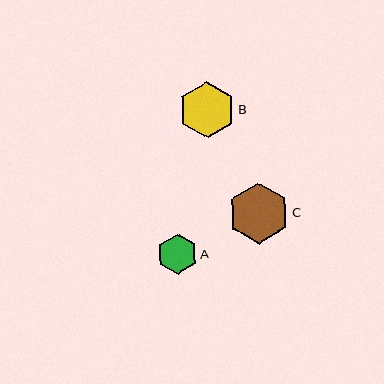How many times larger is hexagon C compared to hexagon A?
Hexagon C is approximately 1.5 times the size of hexagon A.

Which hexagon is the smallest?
Hexagon A is the smallest with a size of approximately 40 pixels.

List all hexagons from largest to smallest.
From largest to smallest: C, B, A.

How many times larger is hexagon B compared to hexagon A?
Hexagon B is approximately 1.4 times the size of hexagon A.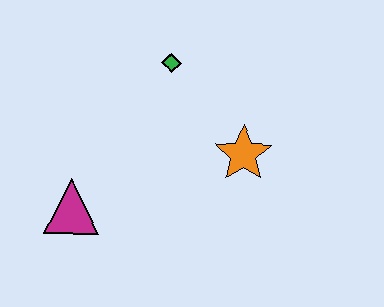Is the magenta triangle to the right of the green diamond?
No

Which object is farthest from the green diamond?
The magenta triangle is farthest from the green diamond.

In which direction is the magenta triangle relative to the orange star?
The magenta triangle is to the left of the orange star.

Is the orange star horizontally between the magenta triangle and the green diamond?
No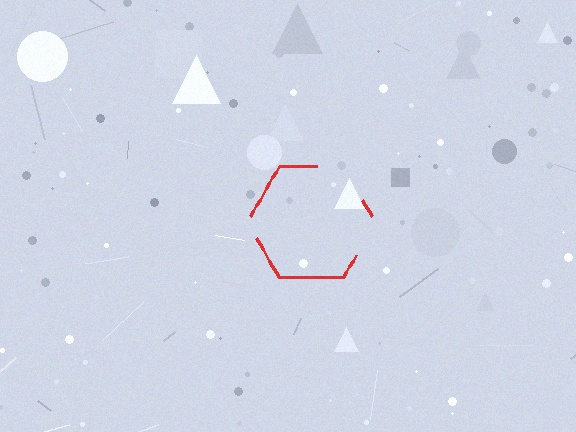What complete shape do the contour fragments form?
The contour fragments form a hexagon.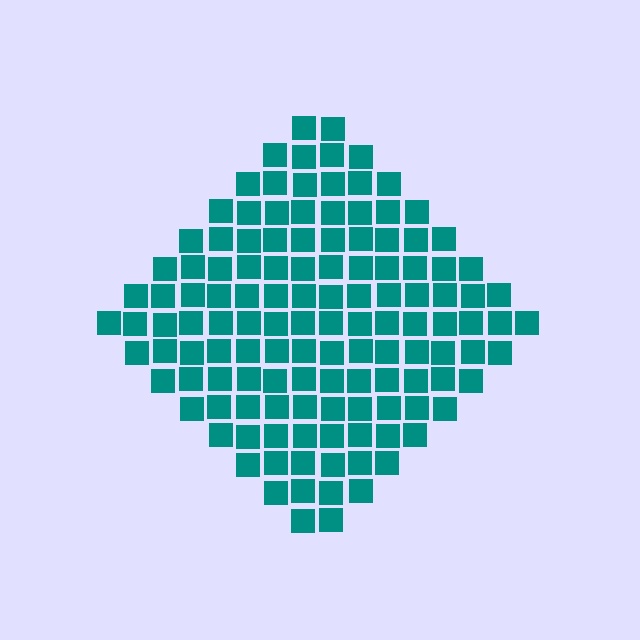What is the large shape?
The large shape is a diamond.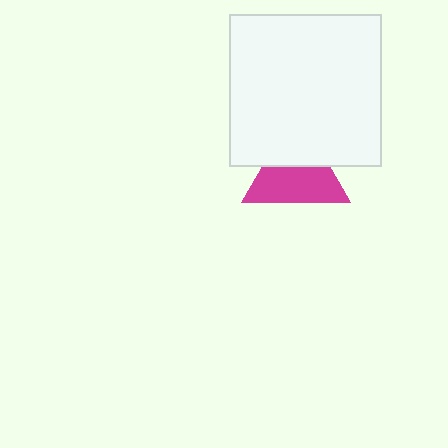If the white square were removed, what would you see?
You would see the complete magenta triangle.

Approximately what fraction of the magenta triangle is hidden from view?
Roughly 39% of the magenta triangle is hidden behind the white square.